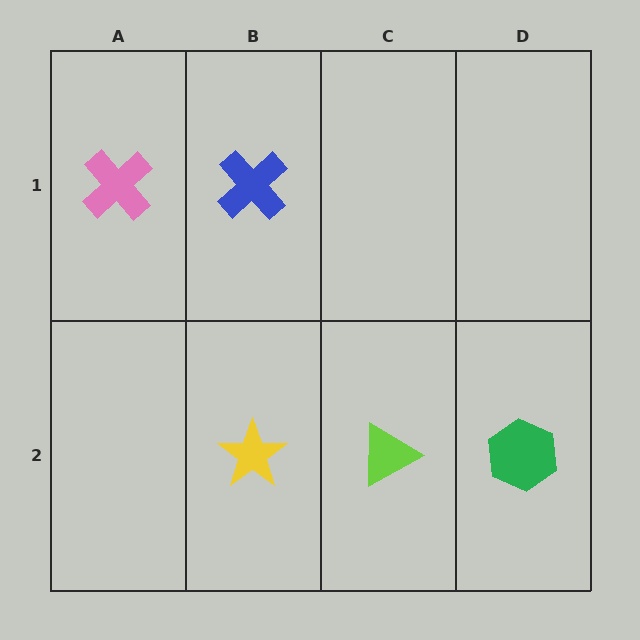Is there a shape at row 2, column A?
No, that cell is empty.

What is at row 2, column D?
A green hexagon.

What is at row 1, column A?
A pink cross.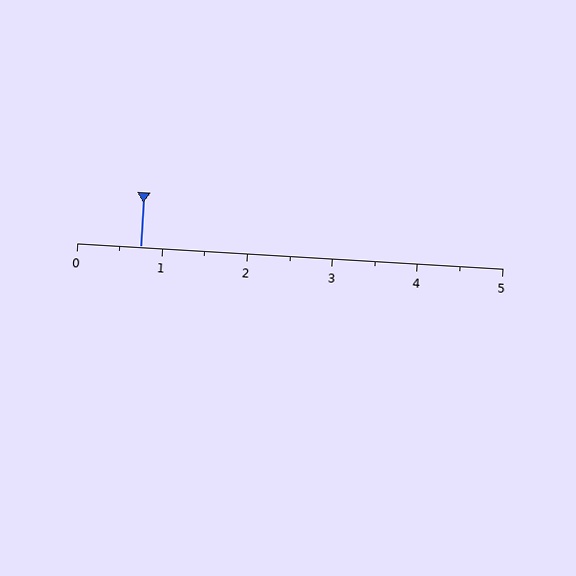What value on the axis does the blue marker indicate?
The marker indicates approximately 0.8.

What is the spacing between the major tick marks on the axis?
The major ticks are spaced 1 apart.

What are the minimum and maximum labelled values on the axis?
The axis runs from 0 to 5.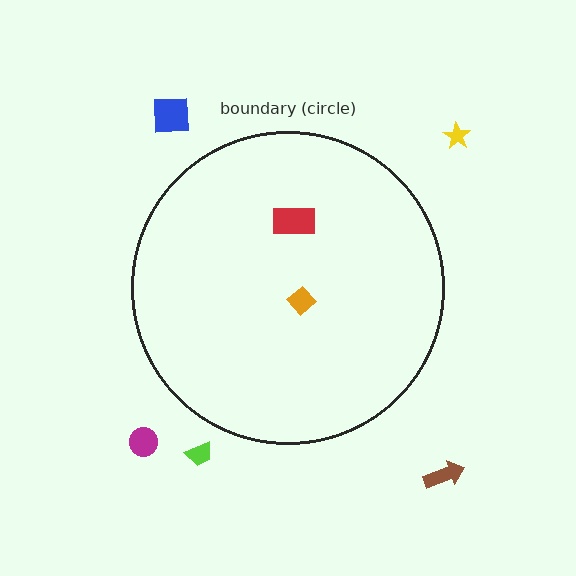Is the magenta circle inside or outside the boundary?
Outside.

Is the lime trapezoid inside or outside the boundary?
Outside.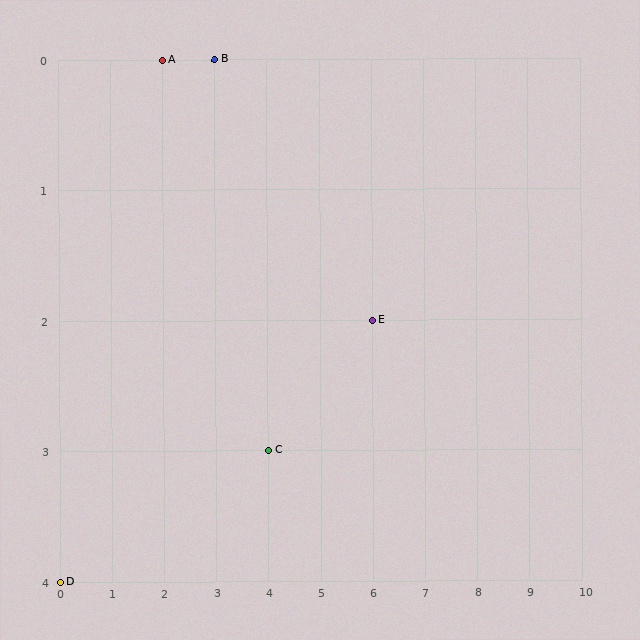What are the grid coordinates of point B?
Point B is at grid coordinates (3, 0).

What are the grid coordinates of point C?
Point C is at grid coordinates (4, 3).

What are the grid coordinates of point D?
Point D is at grid coordinates (0, 4).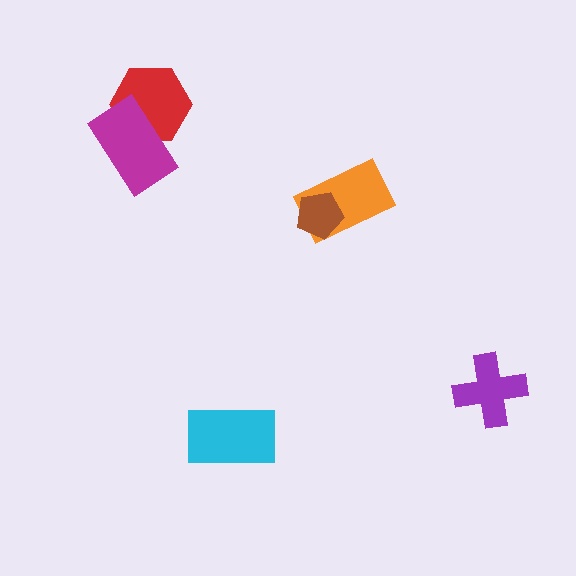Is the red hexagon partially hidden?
Yes, it is partially covered by another shape.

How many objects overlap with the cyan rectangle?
0 objects overlap with the cyan rectangle.